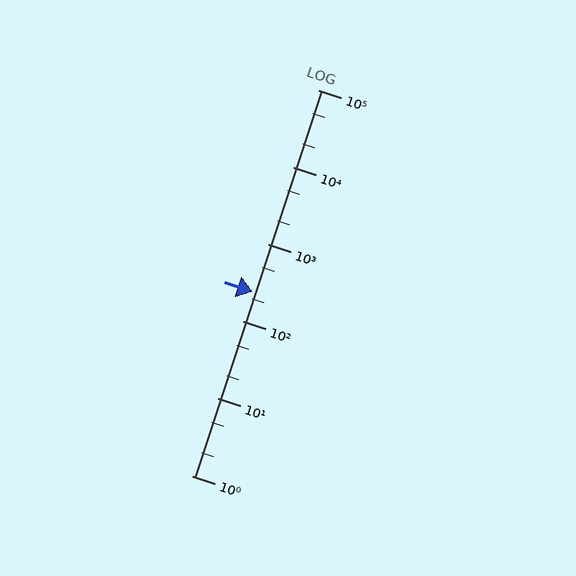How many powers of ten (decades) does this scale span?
The scale spans 5 decades, from 1 to 100000.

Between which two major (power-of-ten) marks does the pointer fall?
The pointer is between 100 and 1000.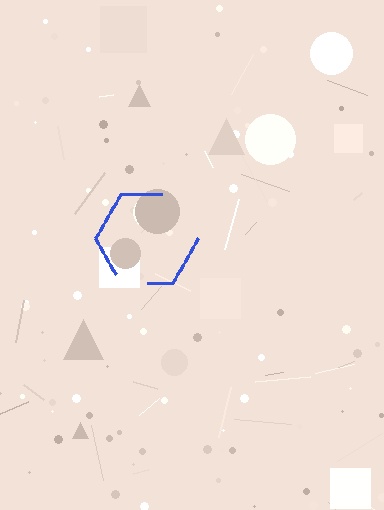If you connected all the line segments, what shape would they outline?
They would outline a hexagon.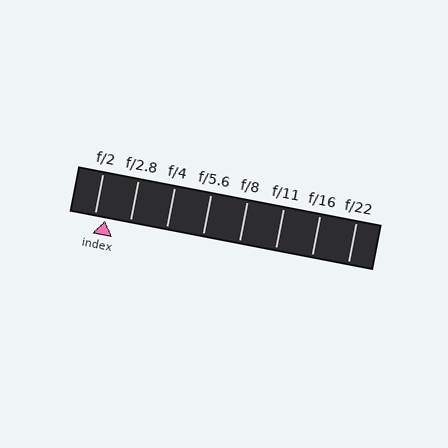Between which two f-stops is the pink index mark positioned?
The index mark is between f/2 and f/2.8.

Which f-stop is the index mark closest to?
The index mark is closest to f/2.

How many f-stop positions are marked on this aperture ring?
There are 8 f-stop positions marked.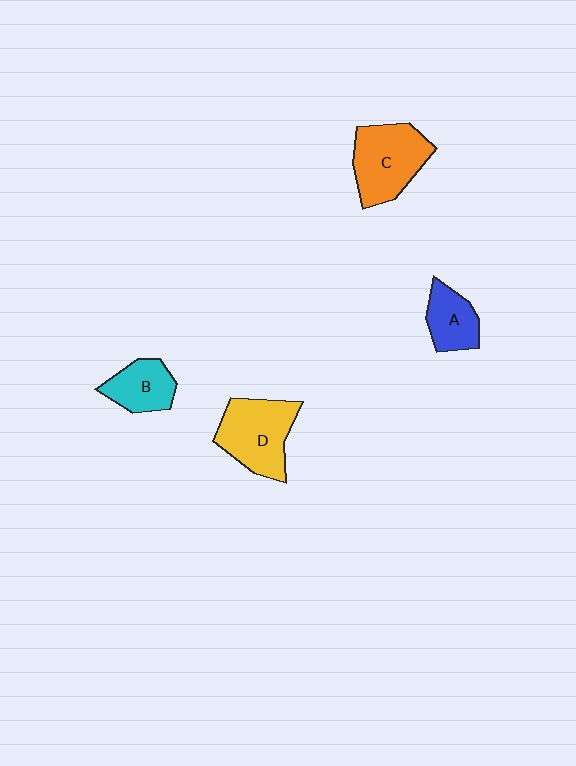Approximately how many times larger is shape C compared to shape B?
Approximately 1.6 times.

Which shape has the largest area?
Shape C (orange).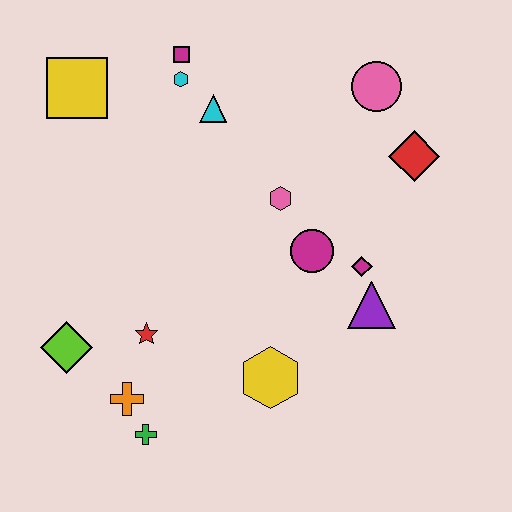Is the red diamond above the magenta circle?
Yes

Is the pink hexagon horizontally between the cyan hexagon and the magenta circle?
Yes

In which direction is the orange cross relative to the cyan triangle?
The orange cross is below the cyan triangle.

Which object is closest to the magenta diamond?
The purple triangle is closest to the magenta diamond.